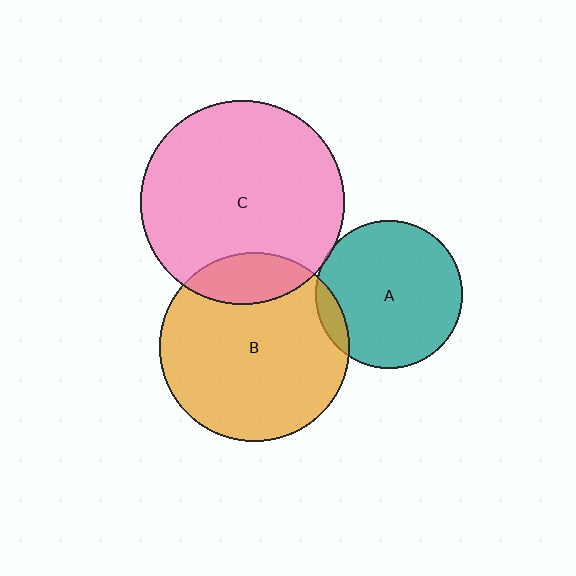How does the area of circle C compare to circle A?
Approximately 1.9 times.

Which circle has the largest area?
Circle C (pink).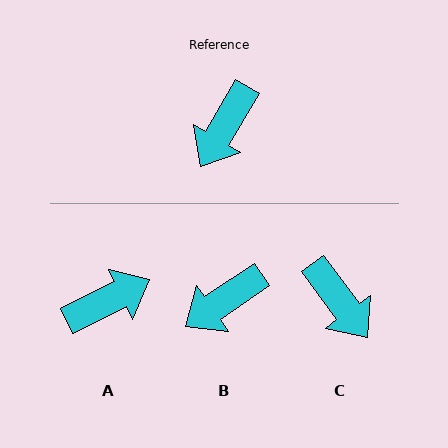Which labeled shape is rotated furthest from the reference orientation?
A, about 147 degrees away.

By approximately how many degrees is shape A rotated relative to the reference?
Approximately 147 degrees counter-clockwise.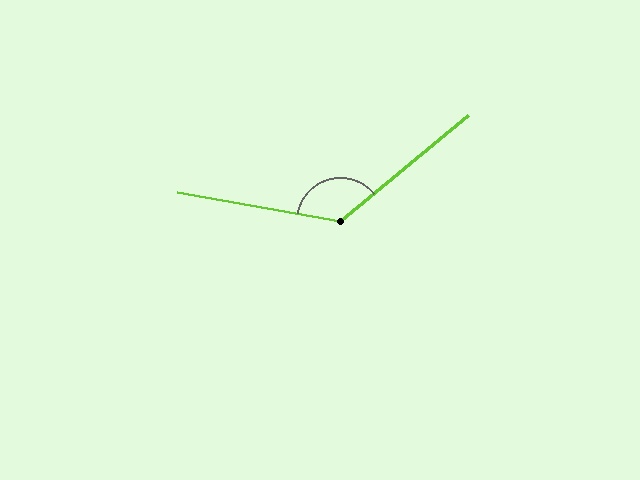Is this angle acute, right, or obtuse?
It is obtuse.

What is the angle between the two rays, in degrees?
Approximately 131 degrees.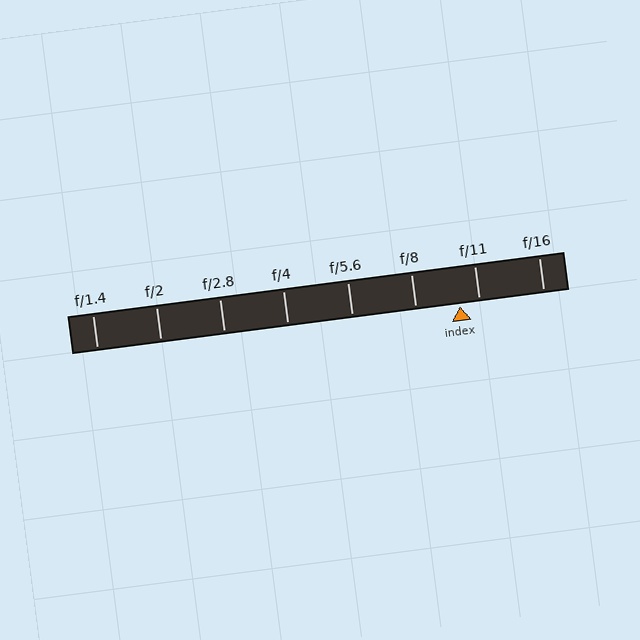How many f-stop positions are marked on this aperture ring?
There are 8 f-stop positions marked.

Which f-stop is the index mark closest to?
The index mark is closest to f/11.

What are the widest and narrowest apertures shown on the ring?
The widest aperture shown is f/1.4 and the narrowest is f/16.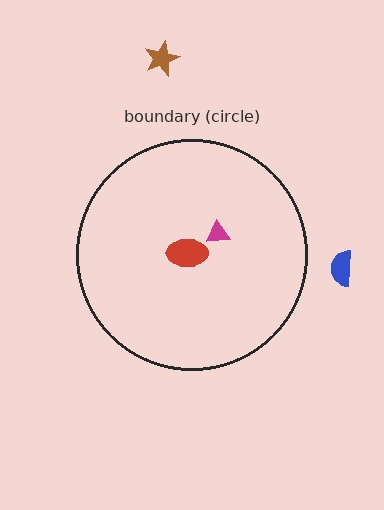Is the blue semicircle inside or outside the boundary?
Outside.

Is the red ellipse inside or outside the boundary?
Inside.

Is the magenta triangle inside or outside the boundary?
Inside.